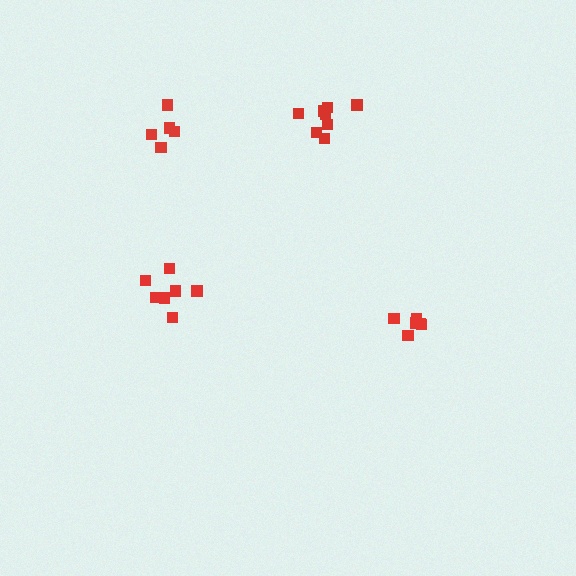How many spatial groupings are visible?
There are 4 spatial groupings.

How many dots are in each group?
Group 1: 8 dots, Group 2: 7 dots, Group 3: 5 dots, Group 4: 6 dots (26 total).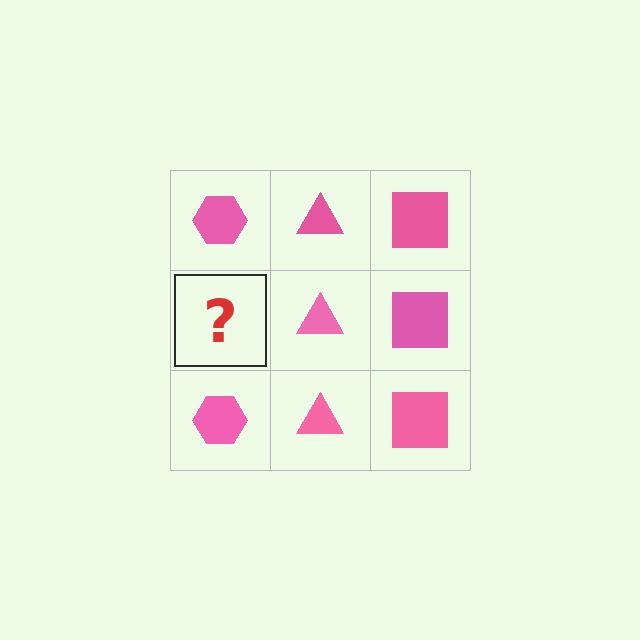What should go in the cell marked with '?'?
The missing cell should contain a pink hexagon.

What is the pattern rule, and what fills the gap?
The rule is that each column has a consistent shape. The gap should be filled with a pink hexagon.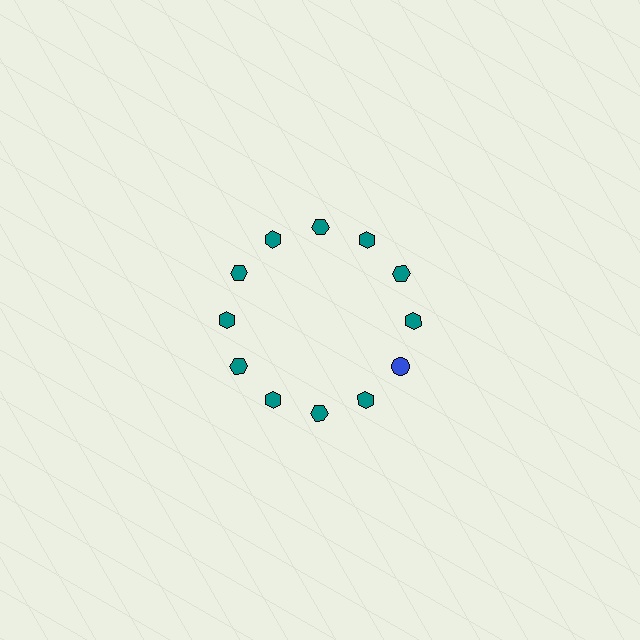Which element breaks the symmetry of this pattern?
The blue circle at roughly the 4 o'clock position breaks the symmetry. All other shapes are teal hexagons.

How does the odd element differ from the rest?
It differs in both color (blue instead of teal) and shape (circle instead of hexagon).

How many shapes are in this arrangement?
There are 12 shapes arranged in a ring pattern.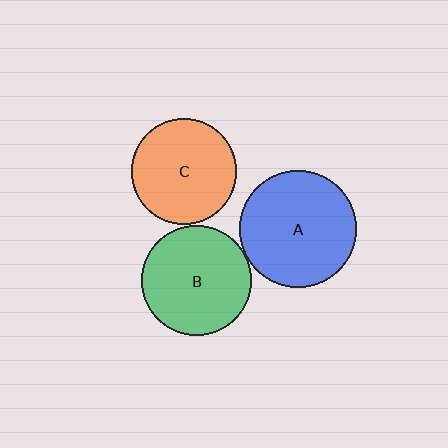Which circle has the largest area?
Circle A (blue).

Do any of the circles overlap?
No, none of the circles overlap.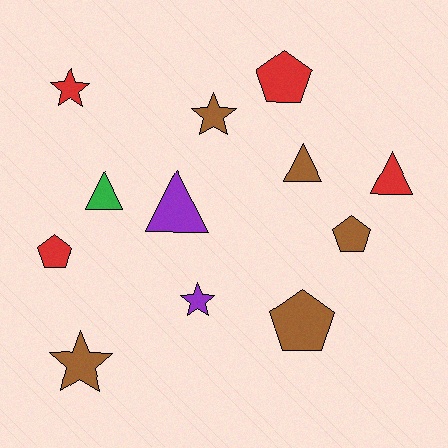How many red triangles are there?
There is 1 red triangle.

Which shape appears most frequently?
Pentagon, with 4 objects.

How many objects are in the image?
There are 12 objects.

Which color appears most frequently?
Brown, with 5 objects.